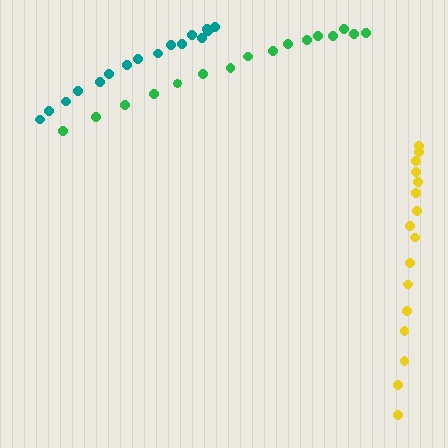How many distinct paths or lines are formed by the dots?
There are 3 distinct paths.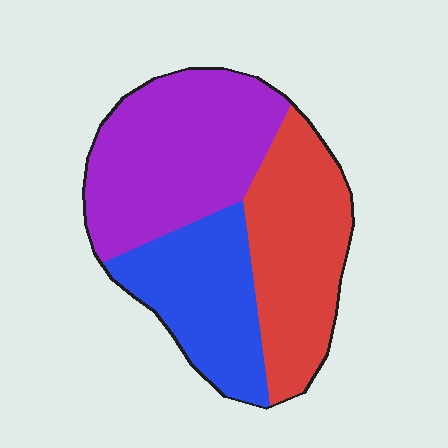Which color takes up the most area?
Purple, at roughly 40%.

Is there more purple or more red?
Purple.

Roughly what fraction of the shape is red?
Red takes up about one third (1/3) of the shape.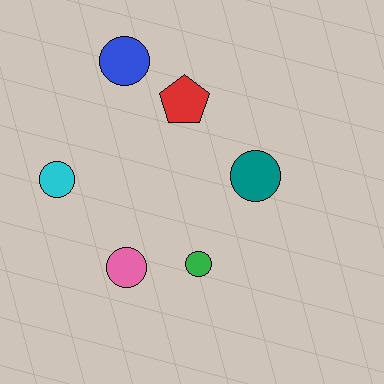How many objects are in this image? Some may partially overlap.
There are 6 objects.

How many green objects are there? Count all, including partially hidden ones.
There is 1 green object.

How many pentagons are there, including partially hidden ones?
There is 1 pentagon.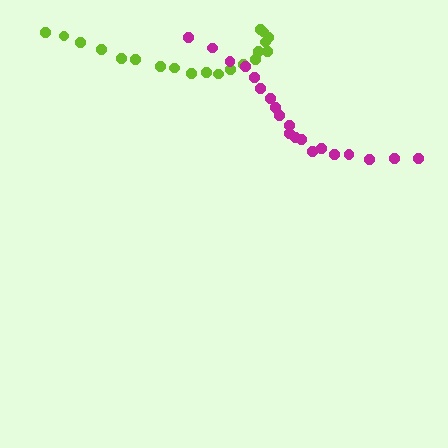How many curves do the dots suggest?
There are 2 distinct paths.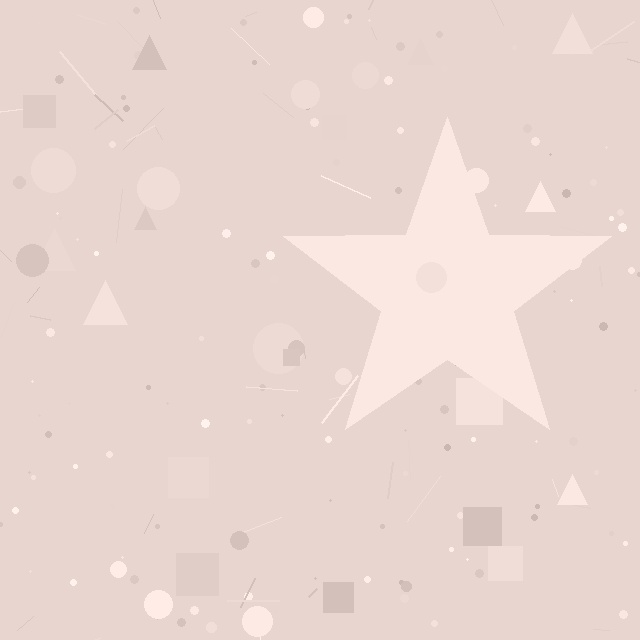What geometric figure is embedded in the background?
A star is embedded in the background.